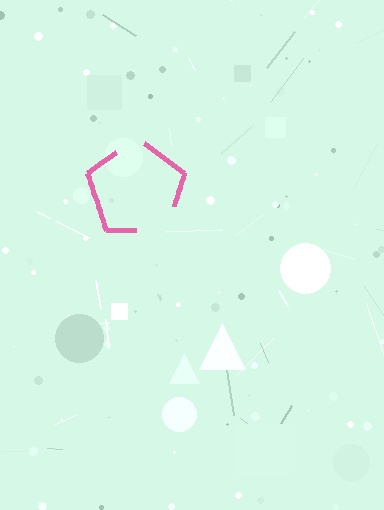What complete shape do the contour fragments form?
The contour fragments form a pentagon.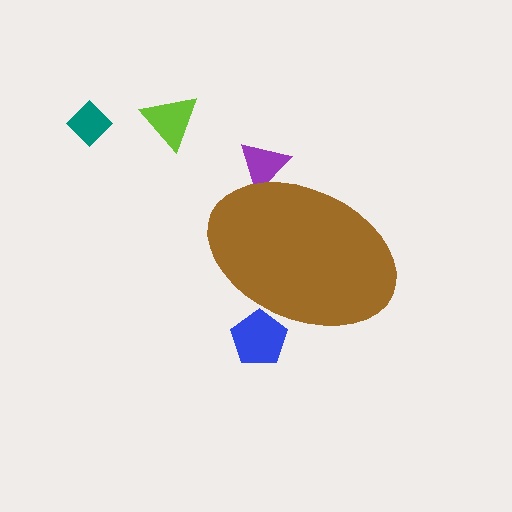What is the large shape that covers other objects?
A brown ellipse.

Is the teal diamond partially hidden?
No, the teal diamond is fully visible.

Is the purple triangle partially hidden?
Yes, the purple triangle is partially hidden behind the brown ellipse.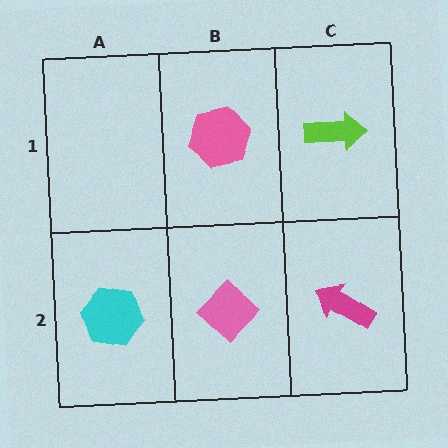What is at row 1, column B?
A pink hexagon.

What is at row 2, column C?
A magenta arrow.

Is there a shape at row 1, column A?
No, that cell is empty.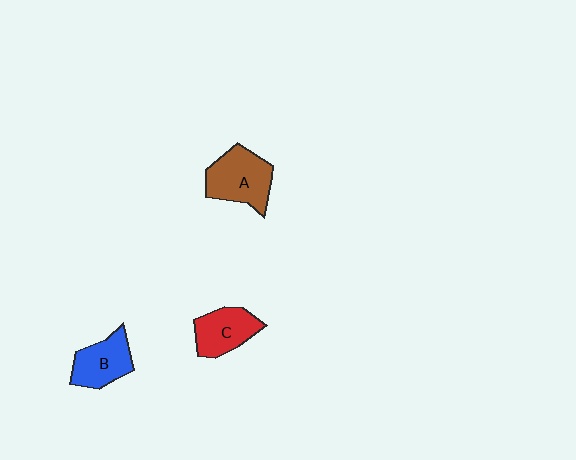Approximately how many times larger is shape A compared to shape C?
Approximately 1.3 times.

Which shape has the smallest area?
Shape C (red).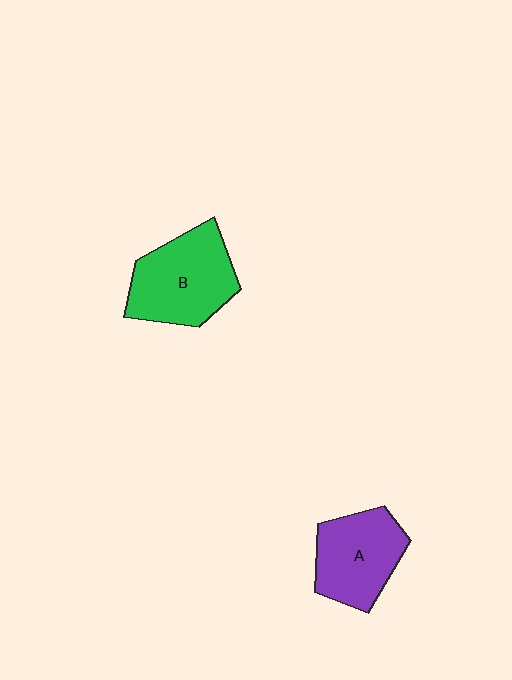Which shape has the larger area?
Shape B (green).